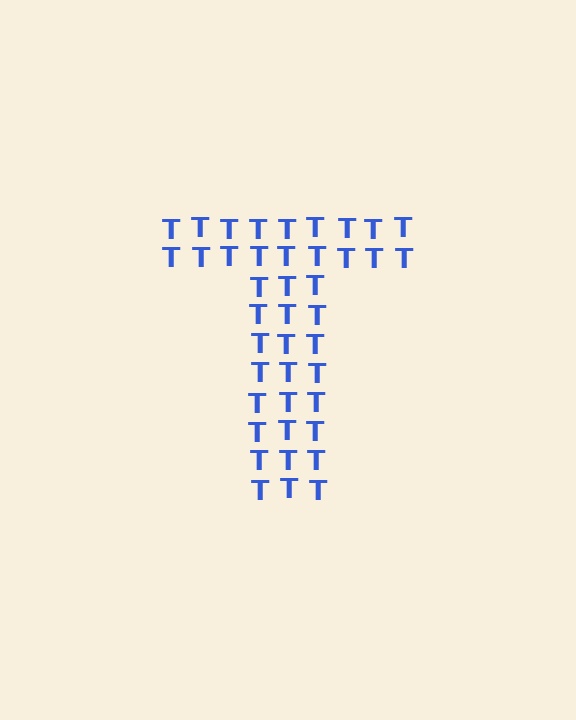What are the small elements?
The small elements are letter T's.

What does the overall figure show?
The overall figure shows the letter T.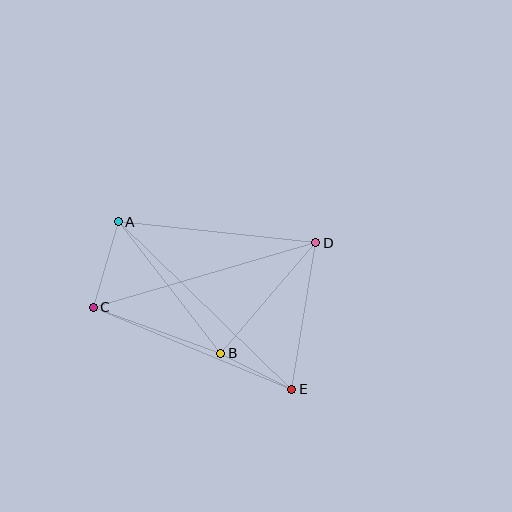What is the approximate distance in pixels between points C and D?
The distance between C and D is approximately 232 pixels.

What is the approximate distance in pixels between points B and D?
The distance between B and D is approximately 146 pixels.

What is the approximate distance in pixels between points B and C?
The distance between B and C is approximately 135 pixels.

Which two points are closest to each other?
Points B and E are closest to each other.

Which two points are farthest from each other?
Points A and E are farthest from each other.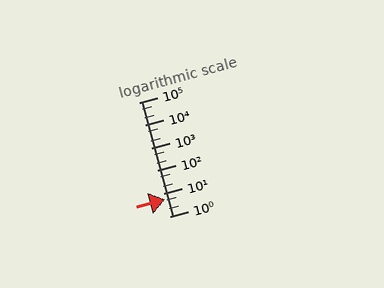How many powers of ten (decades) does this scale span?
The scale spans 5 decades, from 1 to 100000.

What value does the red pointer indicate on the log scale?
The pointer indicates approximately 5.4.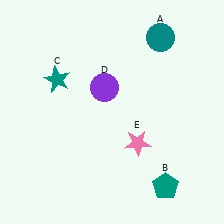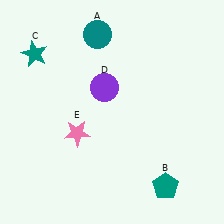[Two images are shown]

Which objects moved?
The objects that moved are: the teal circle (A), the teal star (C), the pink star (E).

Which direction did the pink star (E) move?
The pink star (E) moved left.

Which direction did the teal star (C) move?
The teal star (C) moved up.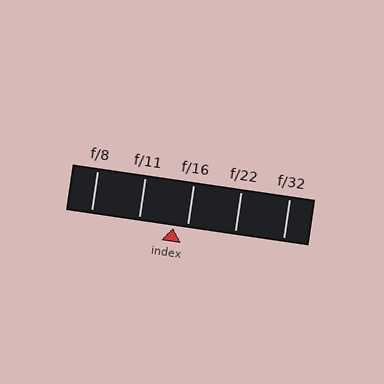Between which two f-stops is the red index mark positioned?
The index mark is between f/11 and f/16.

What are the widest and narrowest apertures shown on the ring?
The widest aperture shown is f/8 and the narrowest is f/32.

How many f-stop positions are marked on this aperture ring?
There are 5 f-stop positions marked.